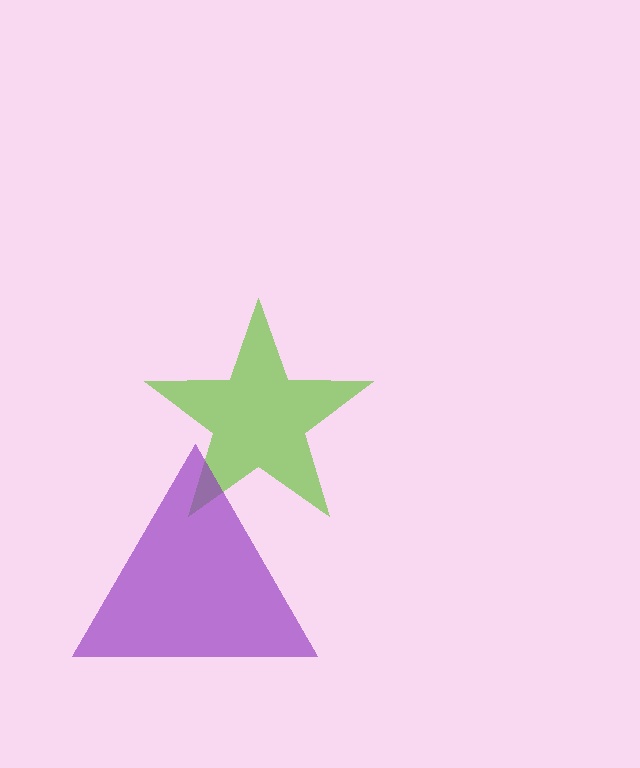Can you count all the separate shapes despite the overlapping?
Yes, there are 2 separate shapes.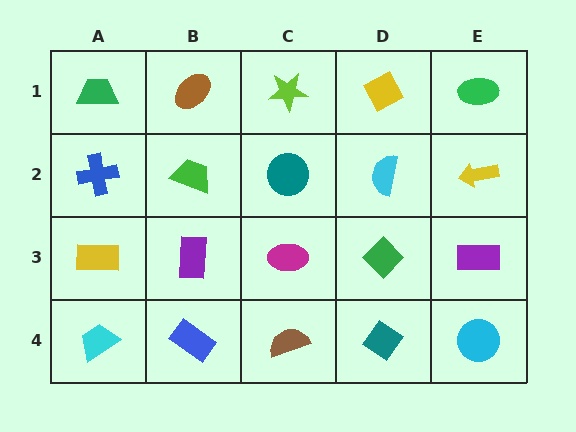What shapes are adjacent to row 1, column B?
A green trapezoid (row 2, column B), a green trapezoid (row 1, column A), a lime star (row 1, column C).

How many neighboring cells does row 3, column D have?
4.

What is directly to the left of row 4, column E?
A teal diamond.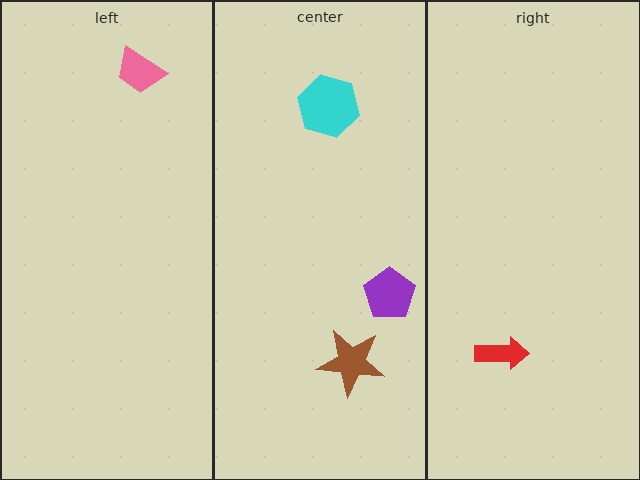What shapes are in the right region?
The red arrow.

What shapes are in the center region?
The purple pentagon, the cyan hexagon, the brown star.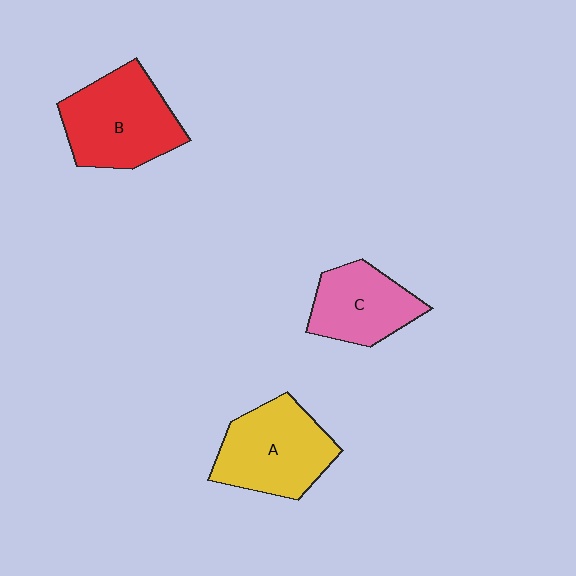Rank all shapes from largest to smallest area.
From largest to smallest: B (red), A (yellow), C (pink).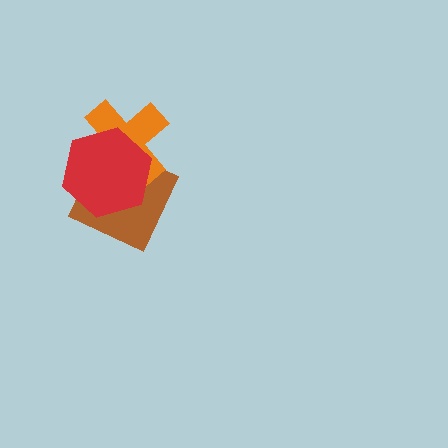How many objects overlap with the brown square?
2 objects overlap with the brown square.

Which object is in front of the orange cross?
The red hexagon is in front of the orange cross.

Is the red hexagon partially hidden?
No, no other shape covers it.